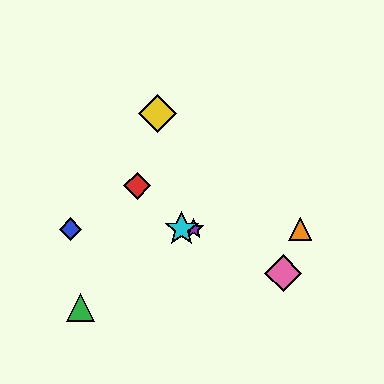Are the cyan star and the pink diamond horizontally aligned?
No, the cyan star is at y≈229 and the pink diamond is at y≈273.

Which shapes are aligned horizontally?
The blue diamond, the purple star, the orange triangle, the cyan star are aligned horizontally.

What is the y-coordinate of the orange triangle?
The orange triangle is at y≈229.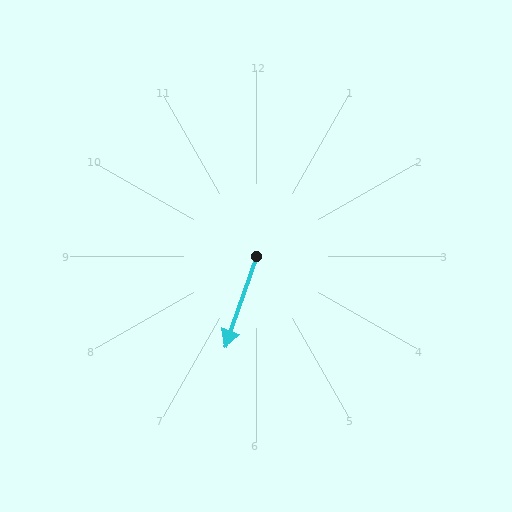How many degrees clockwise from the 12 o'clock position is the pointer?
Approximately 199 degrees.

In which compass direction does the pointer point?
South.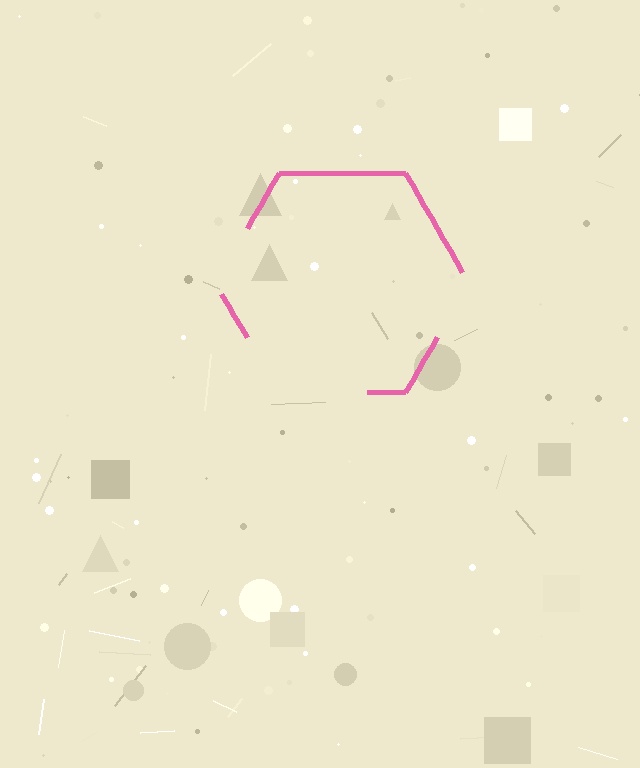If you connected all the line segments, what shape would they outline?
They would outline a hexagon.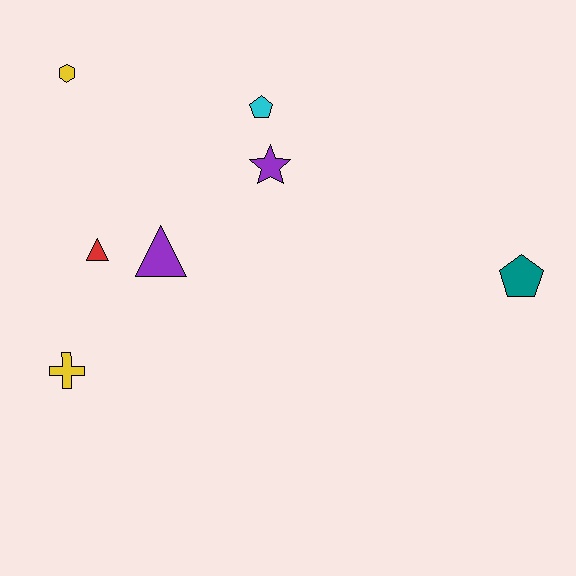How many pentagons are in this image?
There are 2 pentagons.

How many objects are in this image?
There are 7 objects.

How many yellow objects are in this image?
There are 2 yellow objects.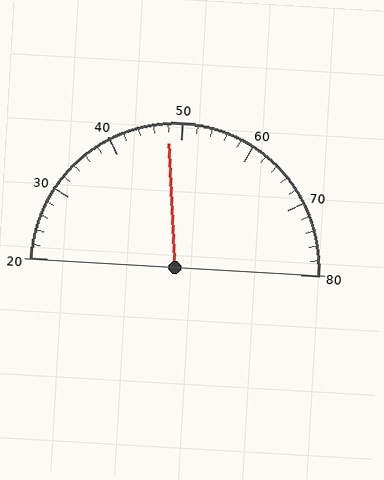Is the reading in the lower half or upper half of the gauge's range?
The reading is in the lower half of the range (20 to 80).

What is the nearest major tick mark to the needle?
The nearest major tick mark is 50.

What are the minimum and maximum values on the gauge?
The gauge ranges from 20 to 80.